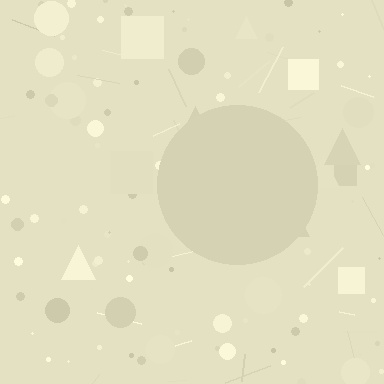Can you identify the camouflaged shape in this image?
The camouflaged shape is a circle.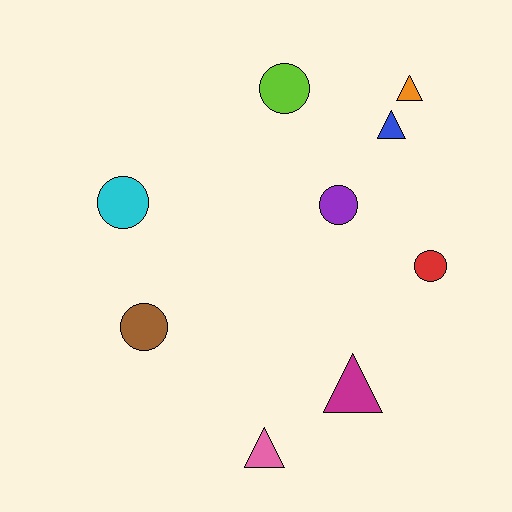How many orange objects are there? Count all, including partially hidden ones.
There is 1 orange object.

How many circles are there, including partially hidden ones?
There are 5 circles.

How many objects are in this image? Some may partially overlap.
There are 9 objects.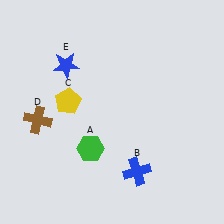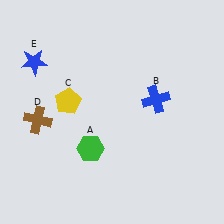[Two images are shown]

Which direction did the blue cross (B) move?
The blue cross (B) moved up.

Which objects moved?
The objects that moved are: the blue cross (B), the blue star (E).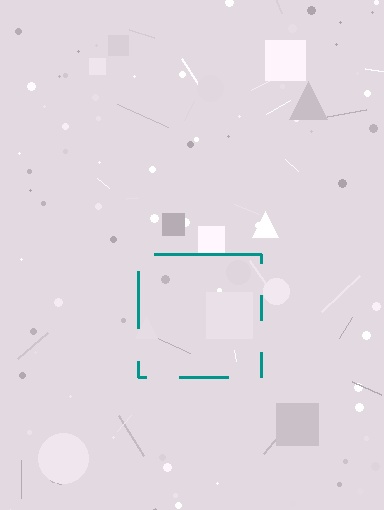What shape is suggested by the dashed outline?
The dashed outline suggests a square.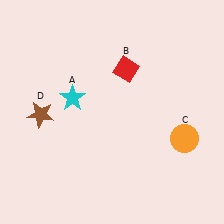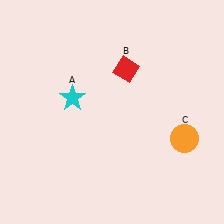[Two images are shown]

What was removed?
The brown star (D) was removed in Image 2.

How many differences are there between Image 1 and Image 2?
There is 1 difference between the two images.